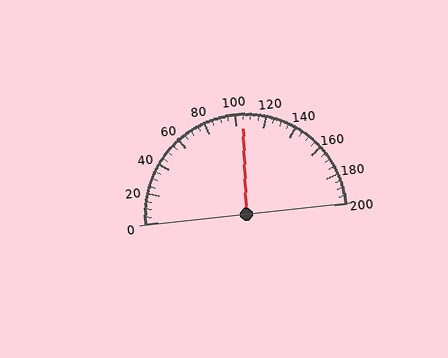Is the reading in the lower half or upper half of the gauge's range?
The reading is in the upper half of the range (0 to 200).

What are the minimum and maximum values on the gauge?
The gauge ranges from 0 to 200.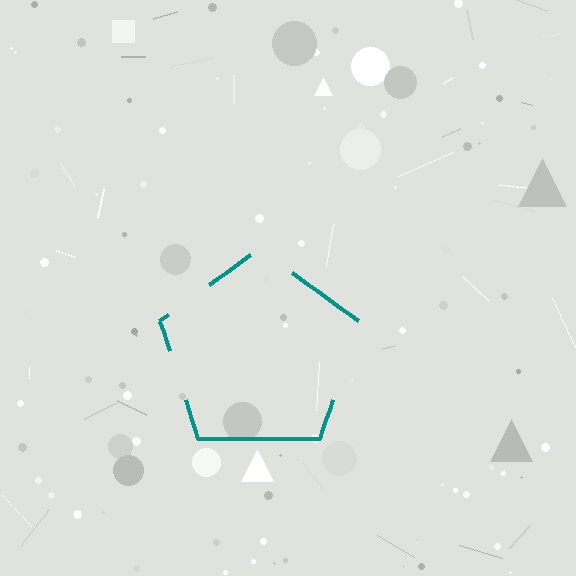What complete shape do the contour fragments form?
The contour fragments form a pentagon.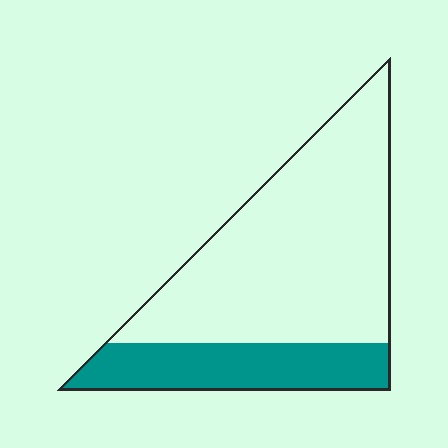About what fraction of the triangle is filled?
About one quarter (1/4).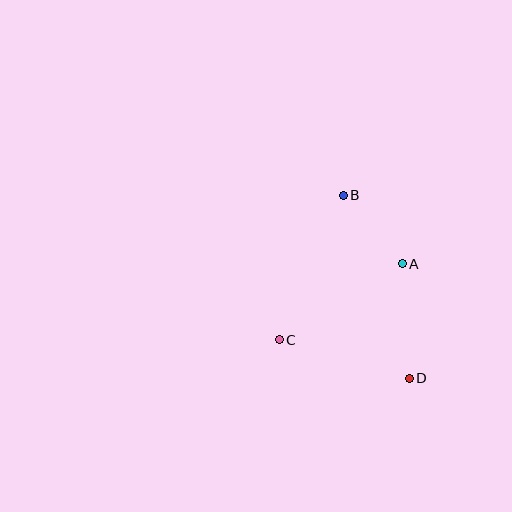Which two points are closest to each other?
Points A and B are closest to each other.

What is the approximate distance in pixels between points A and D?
The distance between A and D is approximately 115 pixels.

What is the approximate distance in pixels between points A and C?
The distance between A and C is approximately 145 pixels.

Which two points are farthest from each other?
Points B and D are farthest from each other.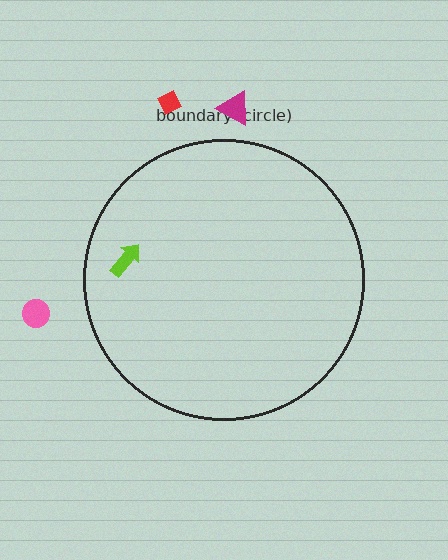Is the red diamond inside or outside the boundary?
Outside.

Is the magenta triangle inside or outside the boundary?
Outside.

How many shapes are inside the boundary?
1 inside, 3 outside.